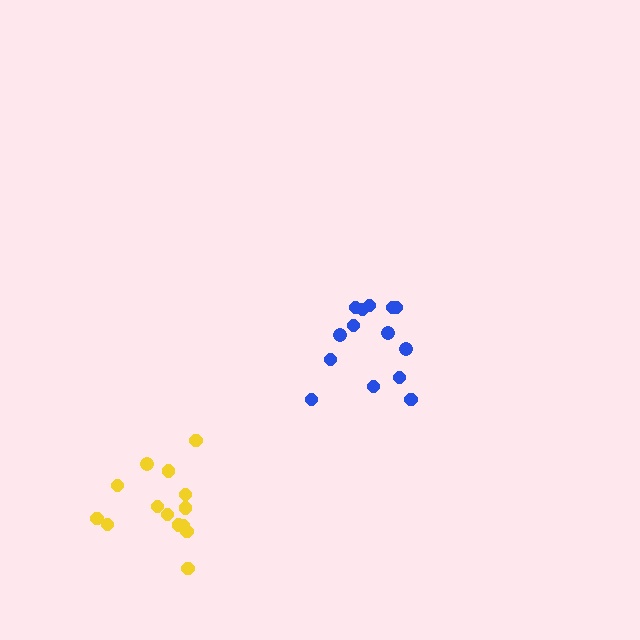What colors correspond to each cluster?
The clusters are colored: blue, yellow.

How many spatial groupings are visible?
There are 2 spatial groupings.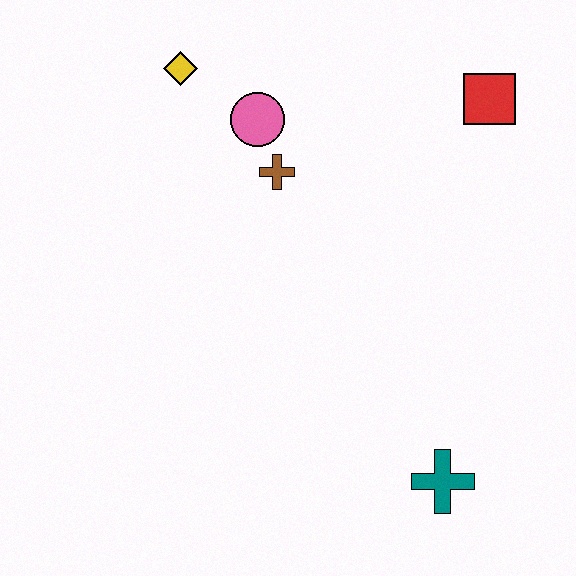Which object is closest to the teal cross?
The brown cross is closest to the teal cross.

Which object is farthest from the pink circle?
The teal cross is farthest from the pink circle.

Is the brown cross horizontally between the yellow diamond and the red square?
Yes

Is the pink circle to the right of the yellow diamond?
Yes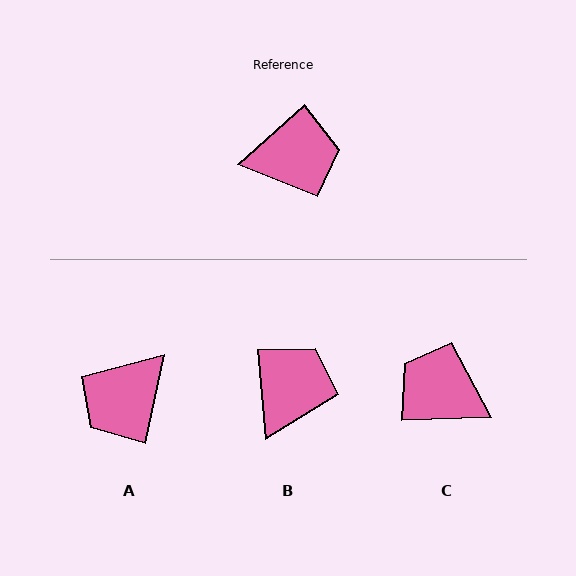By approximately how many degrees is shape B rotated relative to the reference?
Approximately 53 degrees counter-clockwise.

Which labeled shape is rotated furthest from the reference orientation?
A, about 144 degrees away.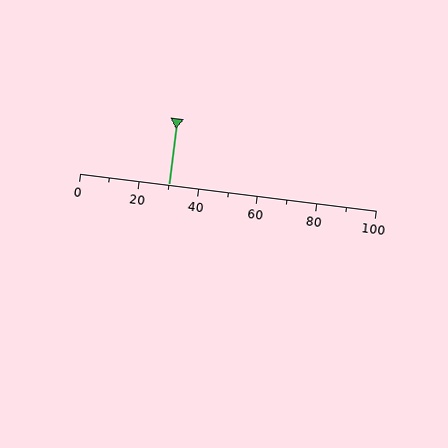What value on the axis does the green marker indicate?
The marker indicates approximately 30.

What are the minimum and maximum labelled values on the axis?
The axis runs from 0 to 100.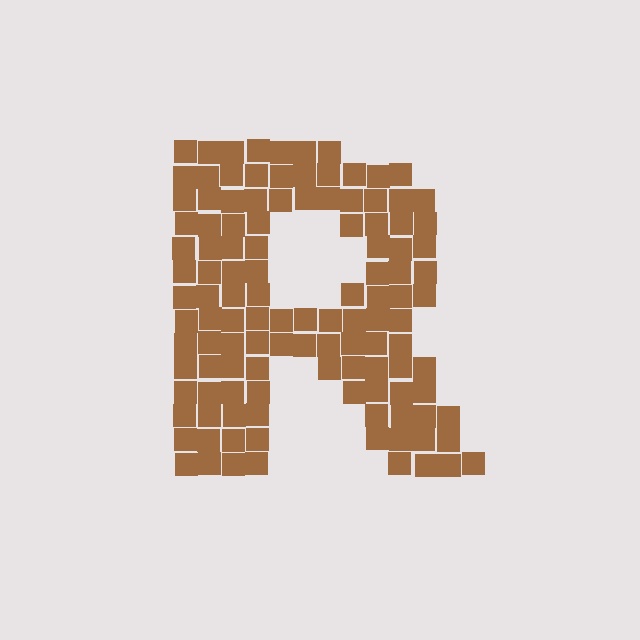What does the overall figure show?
The overall figure shows the letter R.